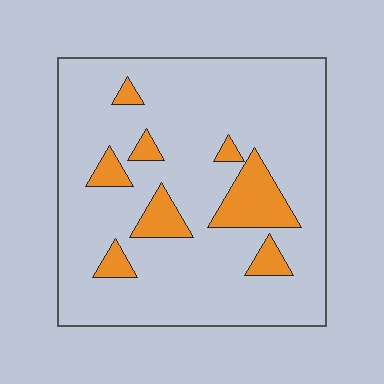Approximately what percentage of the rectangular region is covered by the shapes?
Approximately 15%.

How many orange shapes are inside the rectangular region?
8.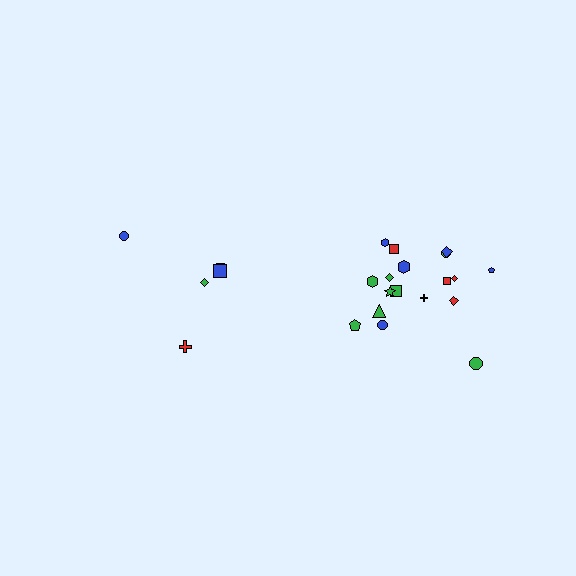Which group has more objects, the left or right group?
The right group.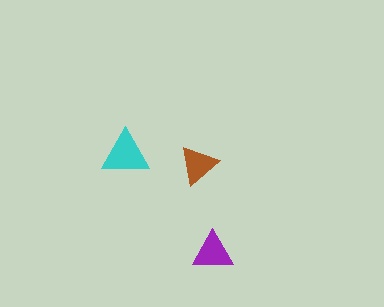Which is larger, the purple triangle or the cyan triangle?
The cyan one.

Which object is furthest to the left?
The cyan triangle is leftmost.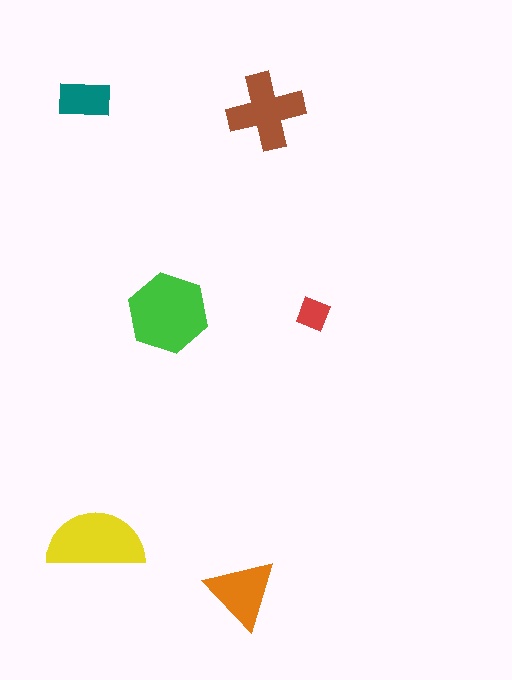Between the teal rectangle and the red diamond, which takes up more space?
The teal rectangle.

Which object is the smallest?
The red diamond.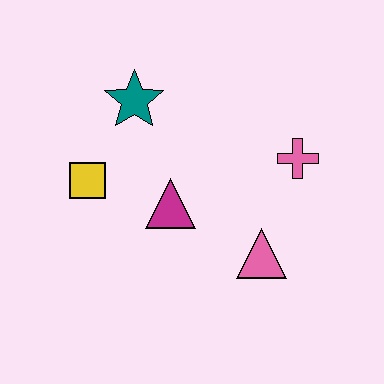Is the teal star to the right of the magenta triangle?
No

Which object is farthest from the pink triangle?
The teal star is farthest from the pink triangle.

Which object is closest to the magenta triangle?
The yellow square is closest to the magenta triangle.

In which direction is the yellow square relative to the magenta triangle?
The yellow square is to the left of the magenta triangle.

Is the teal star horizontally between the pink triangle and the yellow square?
Yes